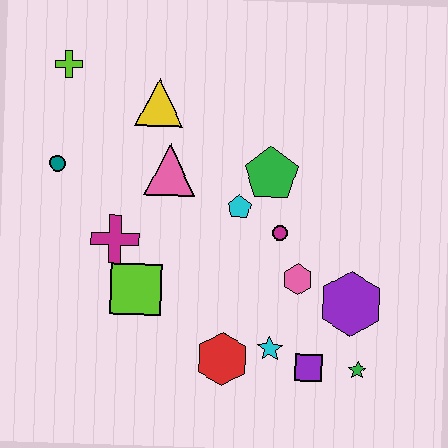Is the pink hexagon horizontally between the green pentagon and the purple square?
Yes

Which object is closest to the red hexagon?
The cyan star is closest to the red hexagon.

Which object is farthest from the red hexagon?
The lime cross is farthest from the red hexagon.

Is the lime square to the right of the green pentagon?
No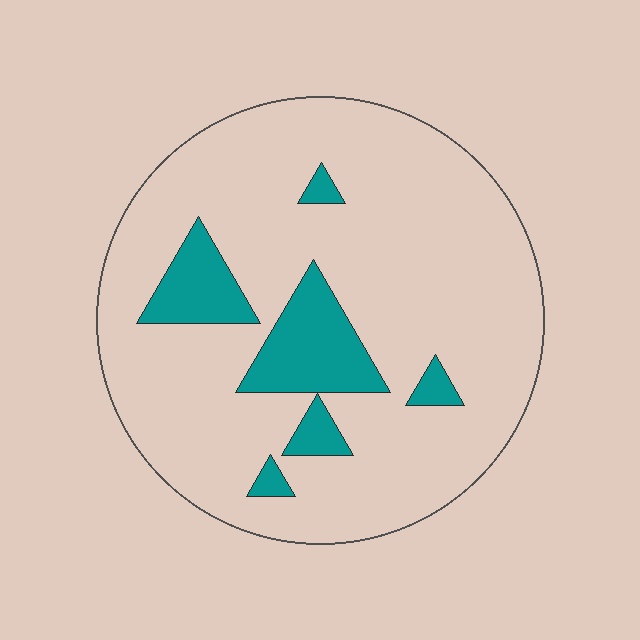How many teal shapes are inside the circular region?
6.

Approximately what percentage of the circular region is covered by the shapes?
Approximately 15%.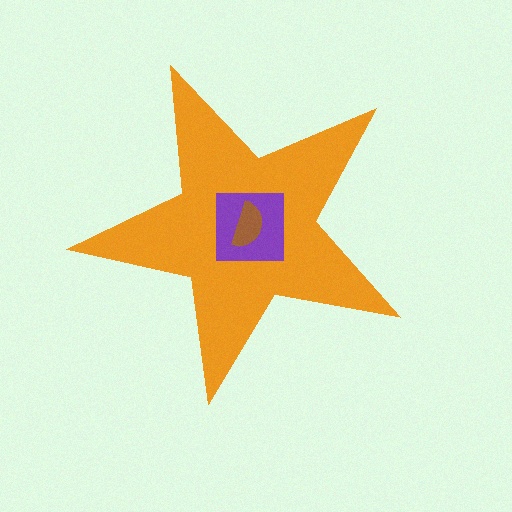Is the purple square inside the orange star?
Yes.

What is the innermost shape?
The brown semicircle.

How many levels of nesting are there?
3.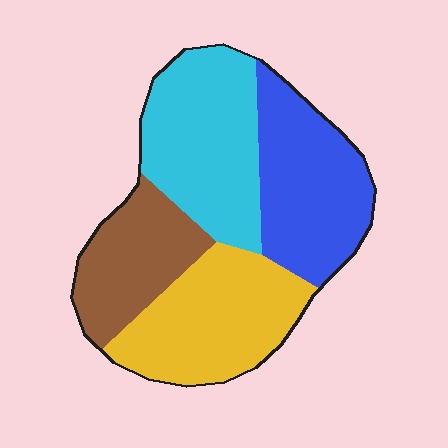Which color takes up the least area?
Brown, at roughly 20%.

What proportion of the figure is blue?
Blue covers around 25% of the figure.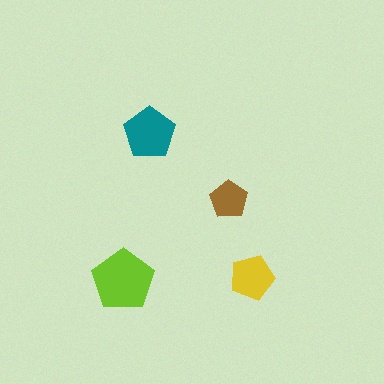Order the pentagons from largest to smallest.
the lime one, the teal one, the yellow one, the brown one.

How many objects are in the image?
There are 4 objects in the image.